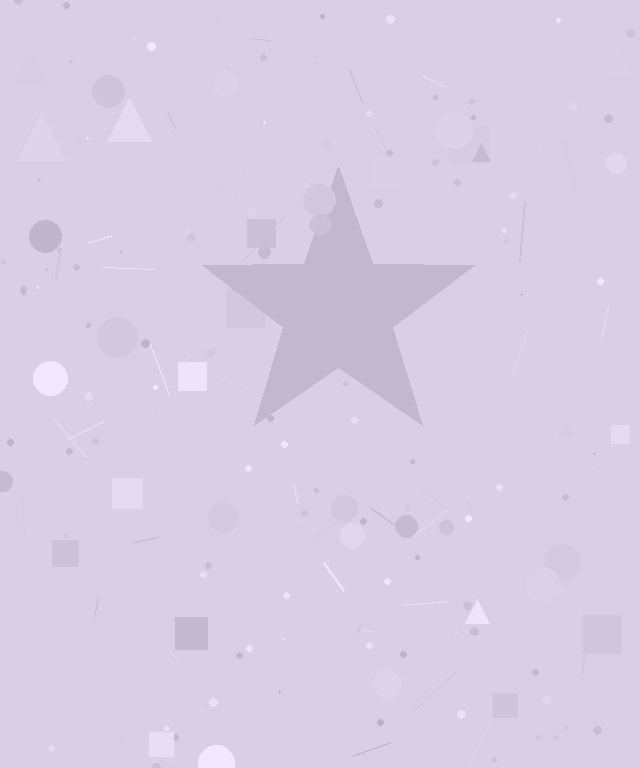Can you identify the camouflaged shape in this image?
The camouflaged shape is a star.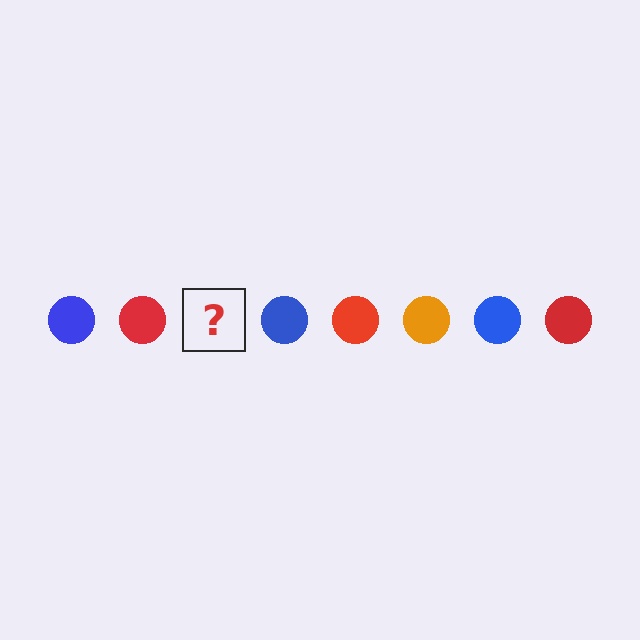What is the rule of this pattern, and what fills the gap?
The rule is that the pattern cycles through blue, red, orange circles. The gap should be filled with an orange circle.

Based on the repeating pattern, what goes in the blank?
The blank should be an orange circle.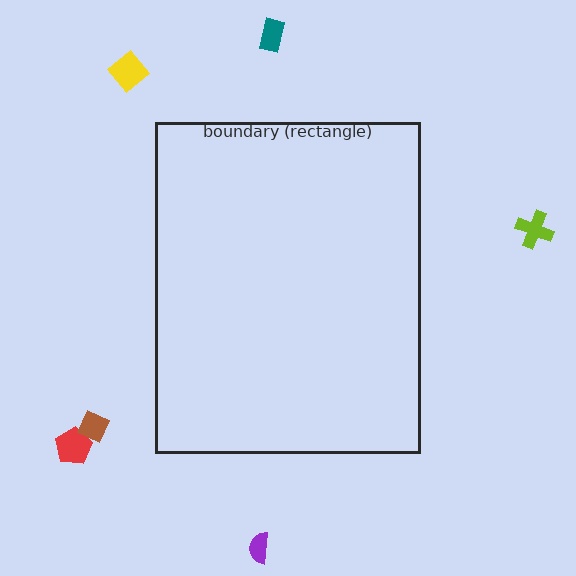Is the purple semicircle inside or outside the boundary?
Outside.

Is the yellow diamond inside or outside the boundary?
Outside.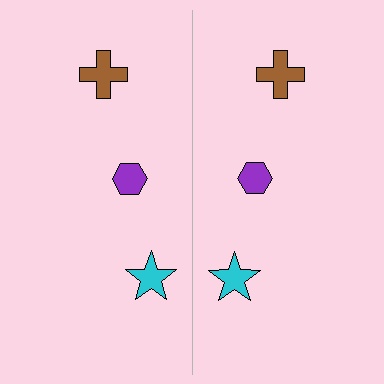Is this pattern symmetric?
Yes, this pattern has bilateral (reflection) symmetry.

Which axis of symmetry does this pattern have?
The pattern has a vertical axis of symmetry running through the center of the image.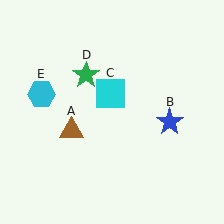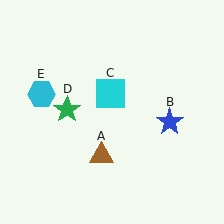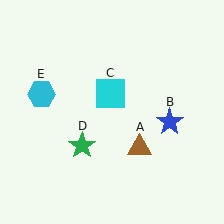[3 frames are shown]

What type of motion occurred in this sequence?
The brown triangle (object A), green star (object D) rotated counterclockwise around the center of the scene.